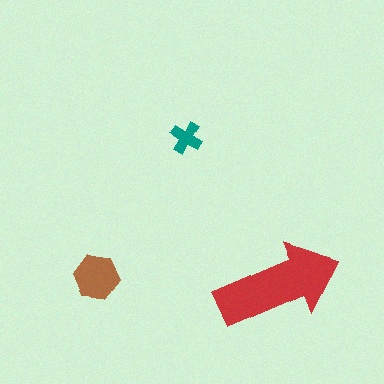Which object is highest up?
The teal cross is topmost.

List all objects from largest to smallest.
The red arrow, the brown hexagon, the teal cross.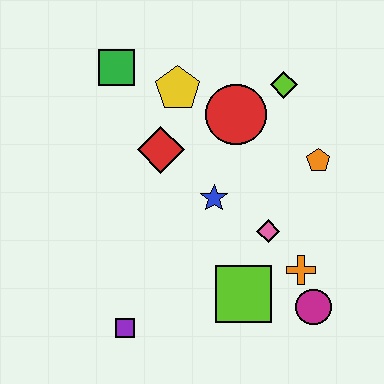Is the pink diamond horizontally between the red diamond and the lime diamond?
Yes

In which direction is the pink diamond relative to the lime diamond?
The pink diamond is below the lime diamond.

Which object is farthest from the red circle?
The purple square is farthest from the red circle.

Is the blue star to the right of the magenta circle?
No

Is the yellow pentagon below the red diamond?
No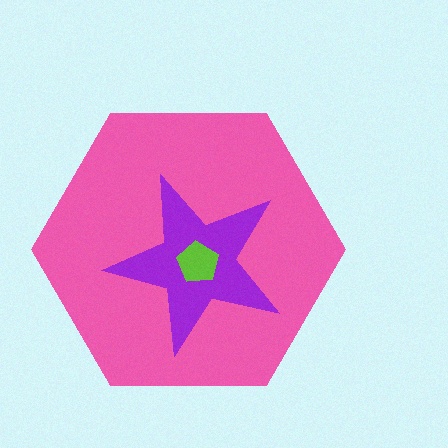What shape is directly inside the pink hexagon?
The purple star.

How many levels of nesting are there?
3.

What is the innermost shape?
The lime pentagon.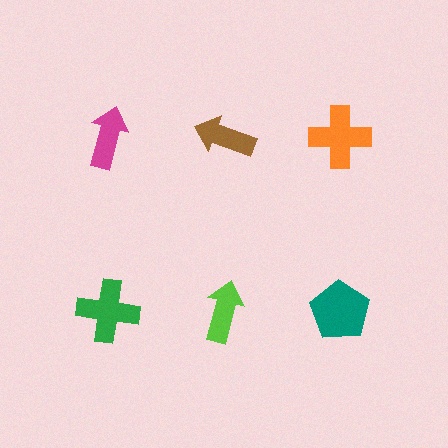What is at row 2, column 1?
A green cross.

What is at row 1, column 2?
A brown arrow.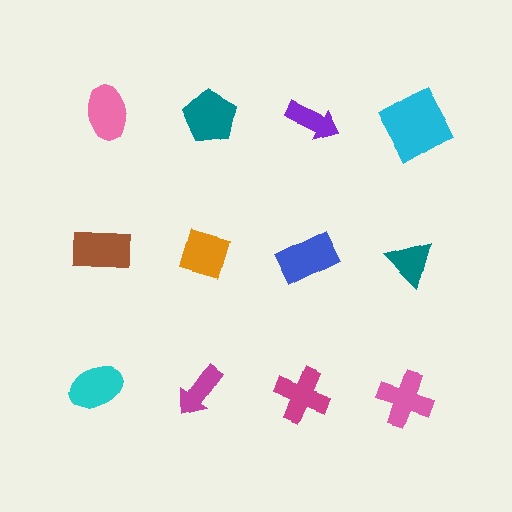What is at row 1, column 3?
A purple arrow.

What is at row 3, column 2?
A magenta arrow.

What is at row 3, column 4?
A pink cross.